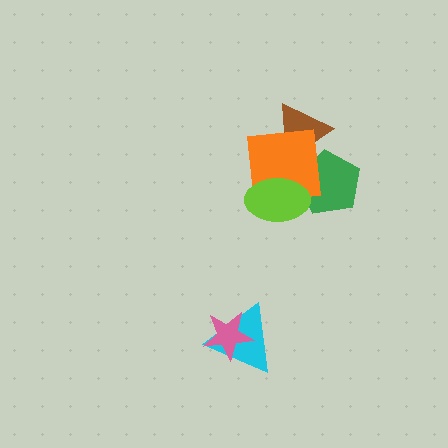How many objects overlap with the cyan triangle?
1 object overlaps with the cyan triangle.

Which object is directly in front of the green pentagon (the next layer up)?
The orange square is directly in front of the green pentagon.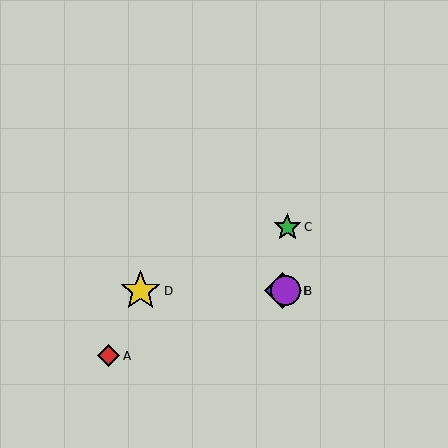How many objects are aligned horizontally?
3 objects (B, D, E) are aligned horizontally.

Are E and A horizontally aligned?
No, E is at y≈291 and A is at y≈356.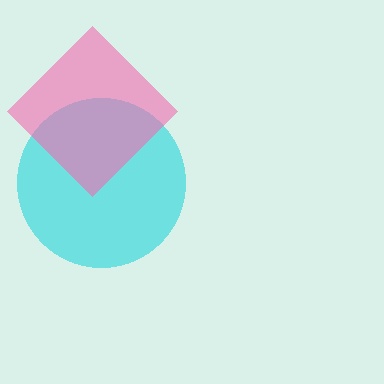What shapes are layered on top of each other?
The layered shapes are: a cyan circle, a pink diamond.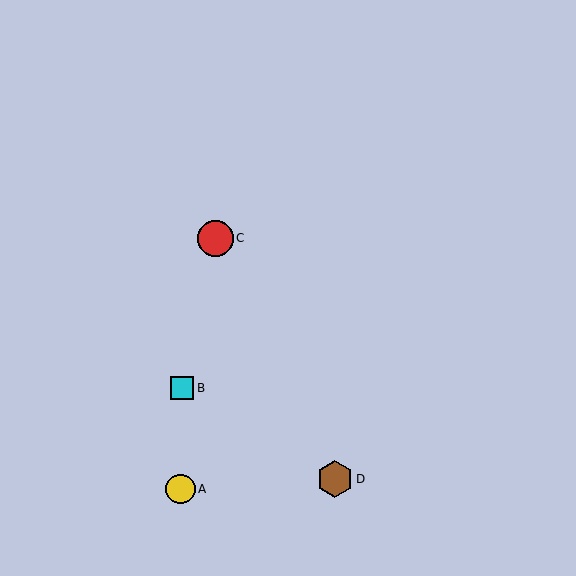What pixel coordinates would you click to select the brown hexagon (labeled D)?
Click at (335, 479) to select the brown hexagon D.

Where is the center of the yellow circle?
The center of the yellow circle is at (181, 489).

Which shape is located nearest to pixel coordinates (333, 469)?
The brown hexagon (labeled D) at (335, 479) is nearest to that location.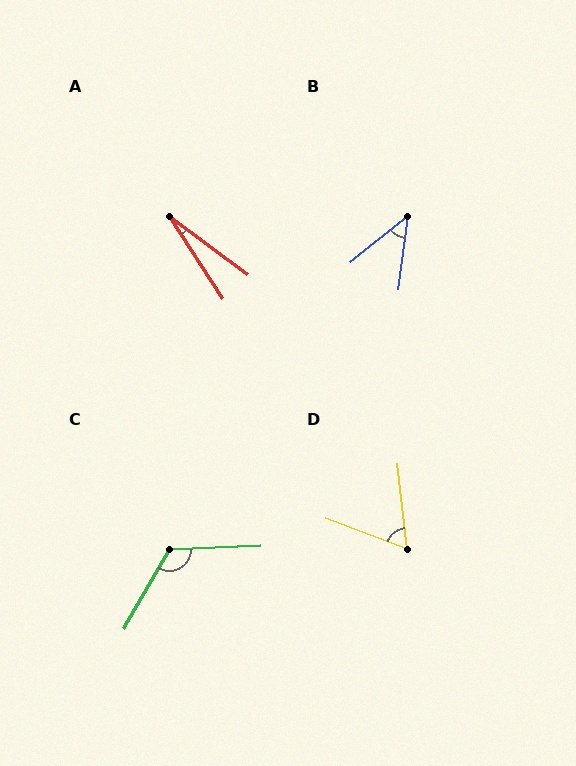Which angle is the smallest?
A, at approximately 21 degrees.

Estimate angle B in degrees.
Approximately 44 degrees.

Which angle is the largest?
C, at approximately 123 degrees.